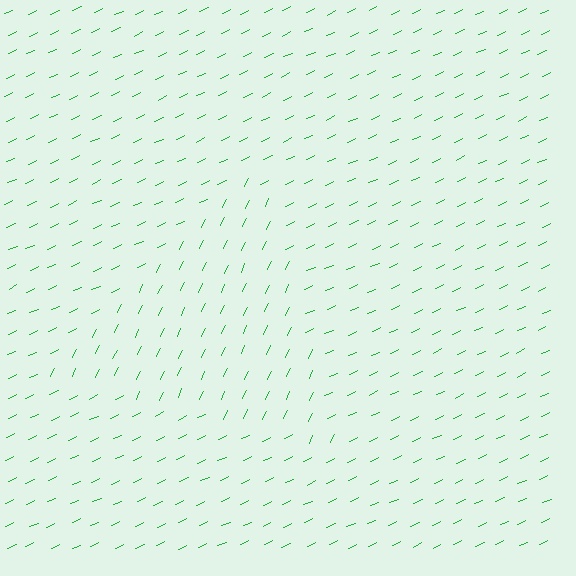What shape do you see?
I see a triangle.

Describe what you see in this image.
The image is filled with small green line segments. A triangle region in the image has lines oriented differently from the surrounding lines, creating a visible texture boundary.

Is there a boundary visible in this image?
Yes, there is a texture boundary formed by a change in line orientation.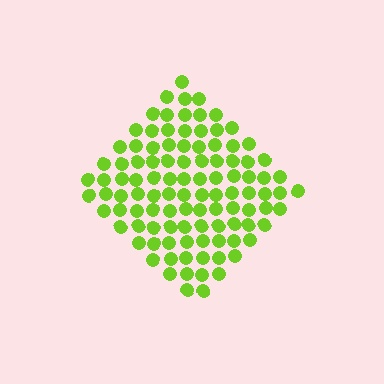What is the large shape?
The large shape is a diamond.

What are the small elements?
The small elements are circles.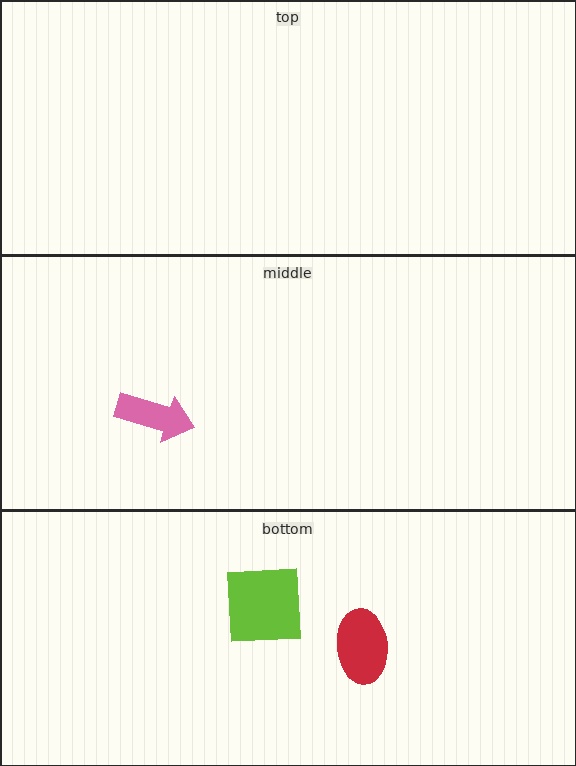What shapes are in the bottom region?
The lime square, the red ellipse.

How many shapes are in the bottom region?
2.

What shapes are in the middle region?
The pink arrow.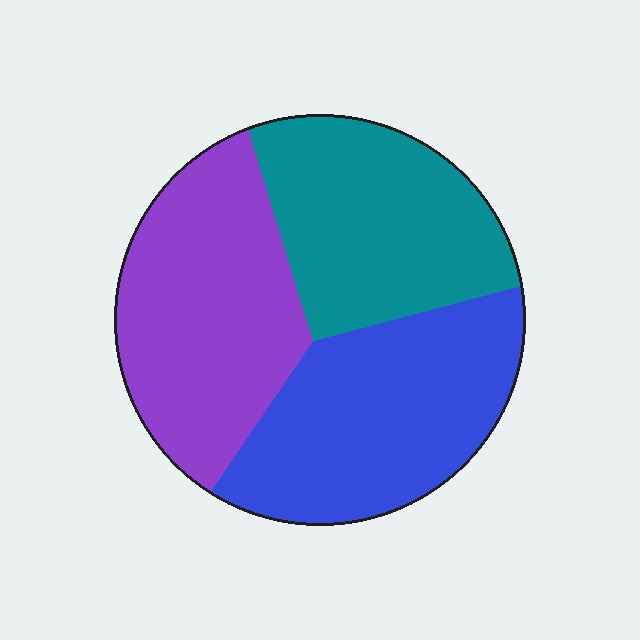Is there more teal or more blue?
Blue.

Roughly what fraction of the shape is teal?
Teal takes up about one third (1/3) of the shape.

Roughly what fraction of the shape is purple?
Purple covers roughly 35% of the shape.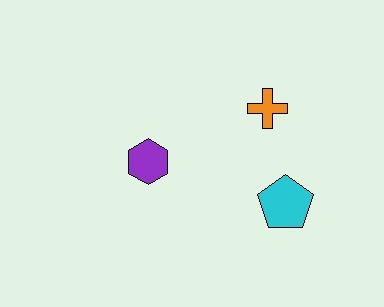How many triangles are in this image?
There are no triangles.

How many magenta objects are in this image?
There are no magenta objects.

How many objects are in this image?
There are 3 objects.